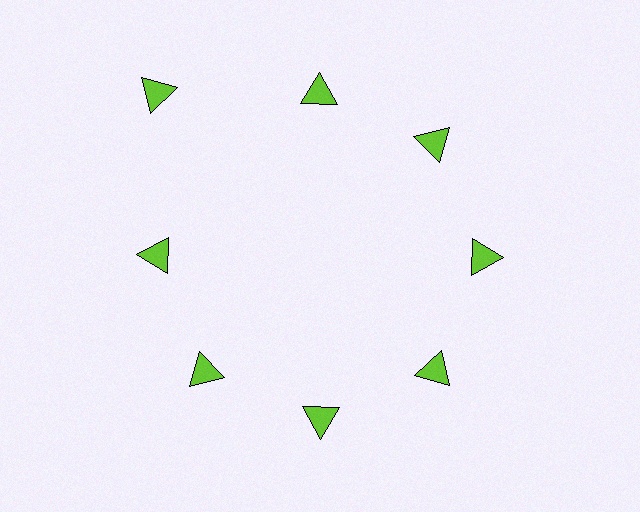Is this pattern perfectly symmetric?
No. The 8 lime triangles are arranged in a ring, but one element near the 10 o'clock position is pushed outward from the center, breaking the 8-fold rotational symmetry.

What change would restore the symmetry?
The symmetry would be restored by moving it inward, back onto the ring so that all 8 triangles sit at equal angles and equal distance from the center.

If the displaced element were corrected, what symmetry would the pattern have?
It would have 8-fold rotational symmetry — the pattern would map onto itself every 45 degrees.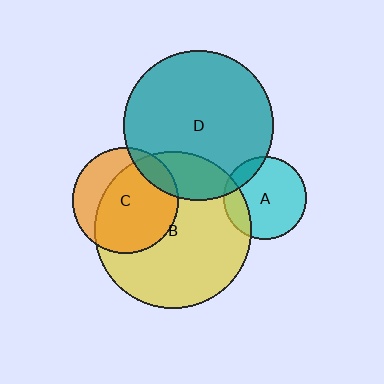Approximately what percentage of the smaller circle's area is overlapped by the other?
Approximately 20%.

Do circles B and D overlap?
Yes.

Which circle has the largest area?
Circle B (yellow).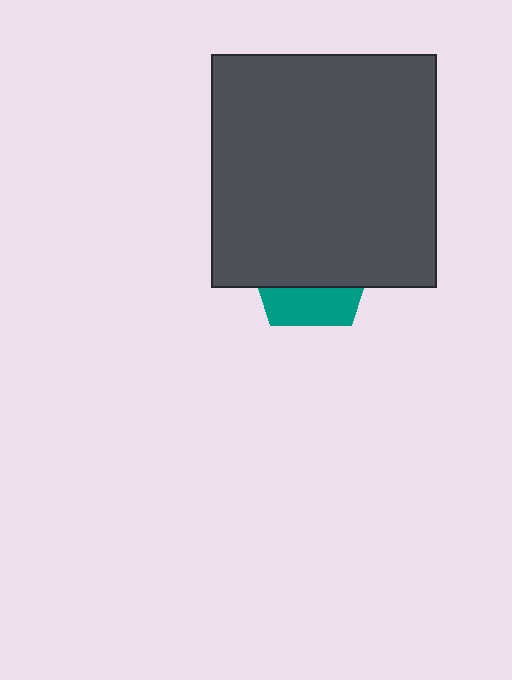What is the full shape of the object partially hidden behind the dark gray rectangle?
The partially hidden object is a teal pentagon.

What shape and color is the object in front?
The object in front is a dark gray rectangle.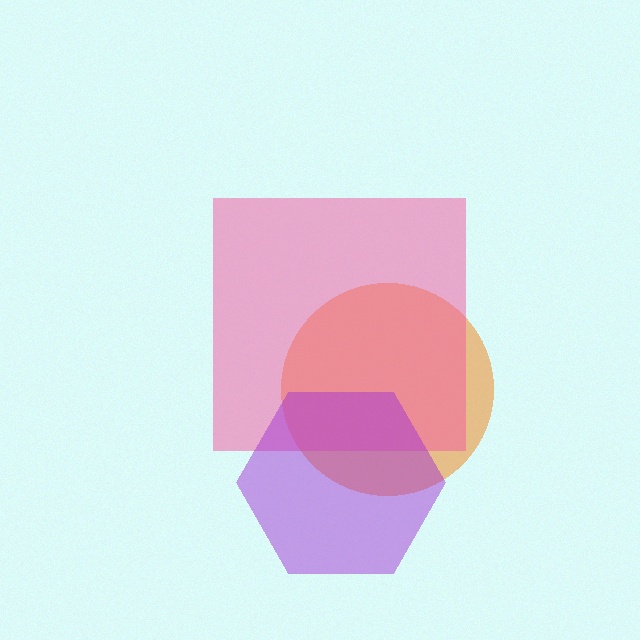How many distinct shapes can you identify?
There are 3 distinct shapes: an orange circle, a pink square, a purple hexagon.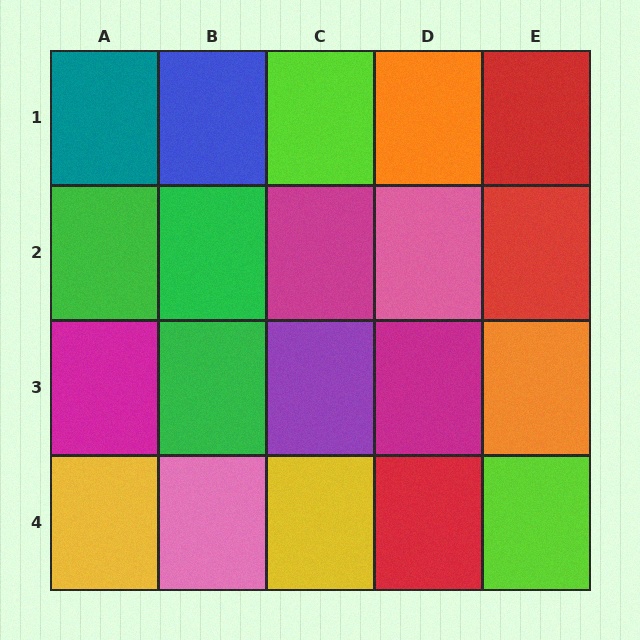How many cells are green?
3 cells are green.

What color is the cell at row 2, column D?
Pink.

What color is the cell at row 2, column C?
Magenta.